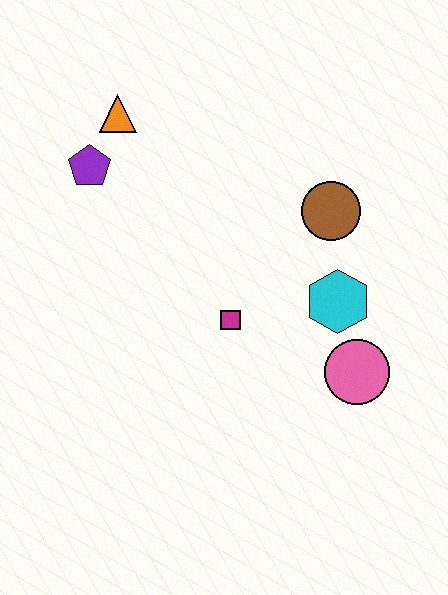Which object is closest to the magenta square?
The cyan hexagon is closest to the magenta square.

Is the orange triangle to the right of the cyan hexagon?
No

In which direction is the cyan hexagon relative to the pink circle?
The cyan hexagon is above the pink circle.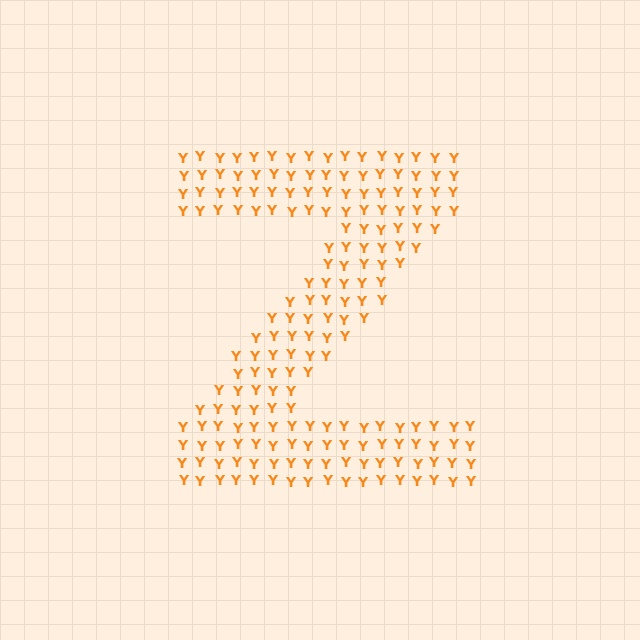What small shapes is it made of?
It is made of small letter Y's.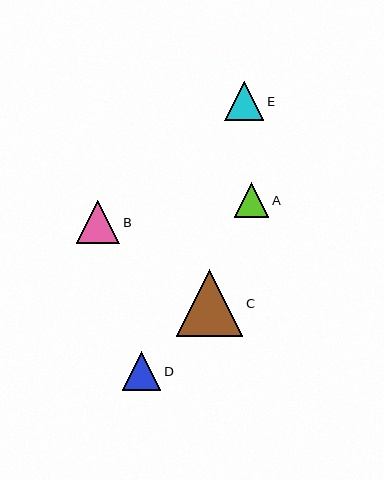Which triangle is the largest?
Triangle C is the largest with a size of approximately 66 pixels.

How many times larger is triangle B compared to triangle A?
Triangle B is approximately 1.3 times the size of triangle A.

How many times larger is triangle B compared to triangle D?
Triangle B is approximately 1.1 times the size of triangle D.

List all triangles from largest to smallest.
From largest to smallest: C, B, E, D, A.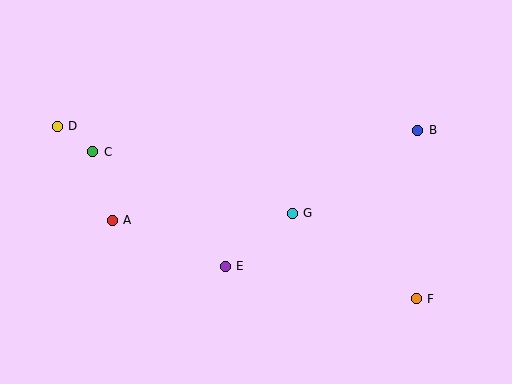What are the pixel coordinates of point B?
Point B is at (418, 130).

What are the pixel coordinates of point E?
Point E is at (225, 266).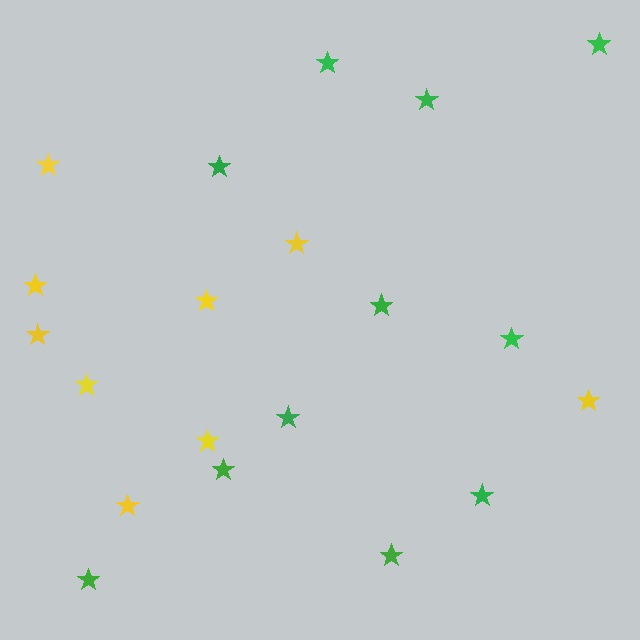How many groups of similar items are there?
There are 2 groups: one group of green stars (11) and one group of yellow stars (9).